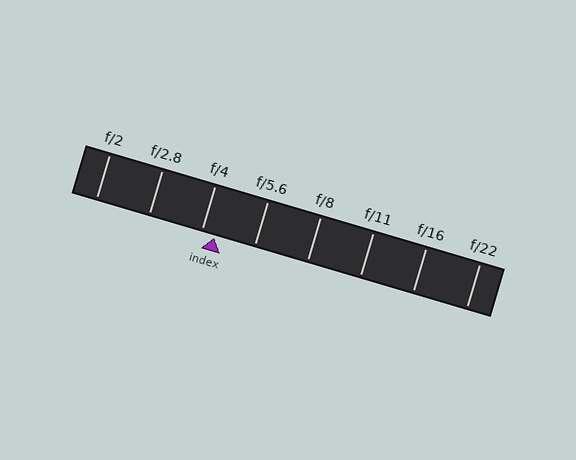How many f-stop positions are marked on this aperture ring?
There are 8 f-stop positions marked.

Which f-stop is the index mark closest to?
The index mark is closest to f/4.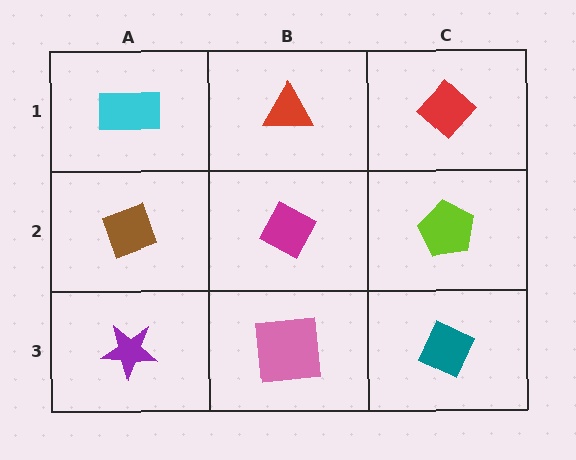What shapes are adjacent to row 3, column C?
A lime pentagon (row 2, column C), a pink square (row 3, column B).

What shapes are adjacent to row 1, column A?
A brown diamond (row 2, column A), a red triangle (row 1, column B).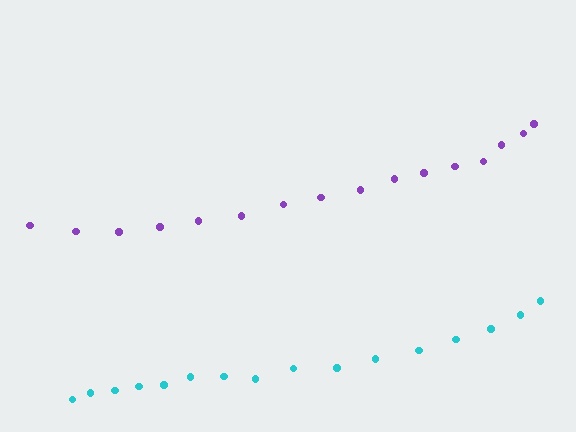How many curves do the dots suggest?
There are 2 distinct paths.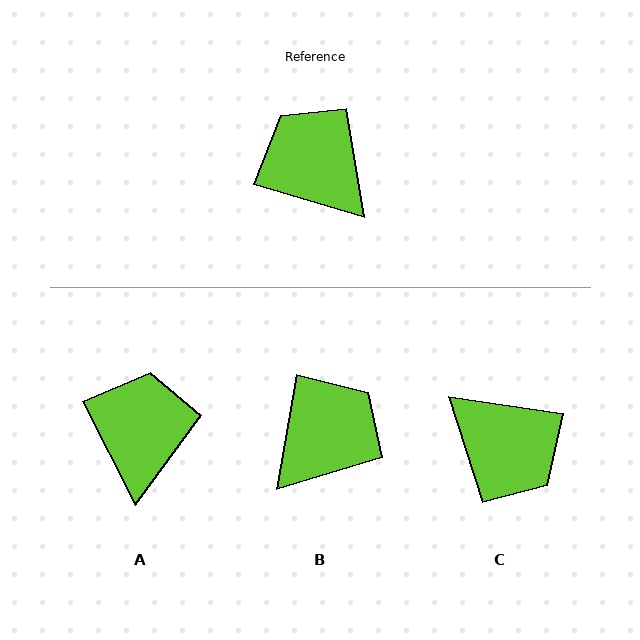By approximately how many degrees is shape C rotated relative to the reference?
Approximately 171 degrees clockwise.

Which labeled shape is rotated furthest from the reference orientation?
C, about 171 degrees away.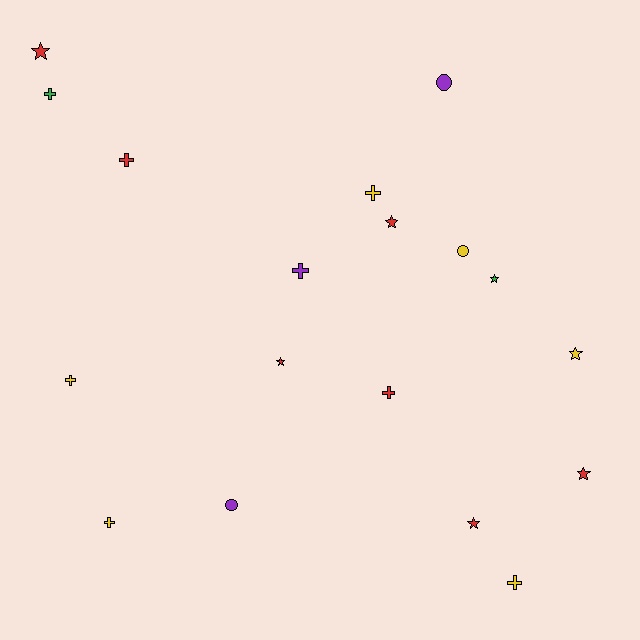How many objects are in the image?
There are 18 objects.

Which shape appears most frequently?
Cross, with 8 objects.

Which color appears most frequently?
Red, with 7 objects.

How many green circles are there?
There are no green circles.